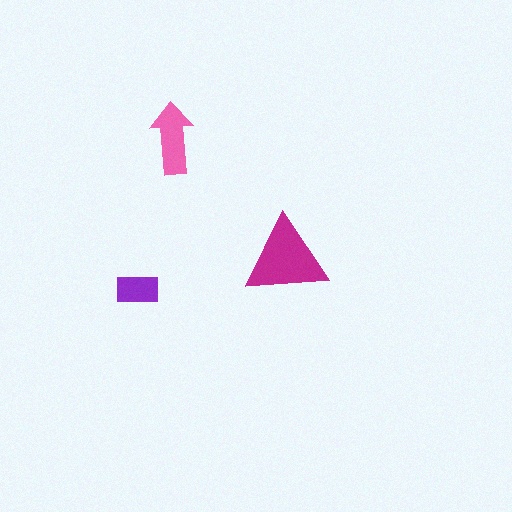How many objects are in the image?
There are 3 objects in the image.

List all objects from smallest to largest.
The purple rectangle, the pink arrow, the magenta triangle.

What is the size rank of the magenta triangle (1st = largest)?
1st.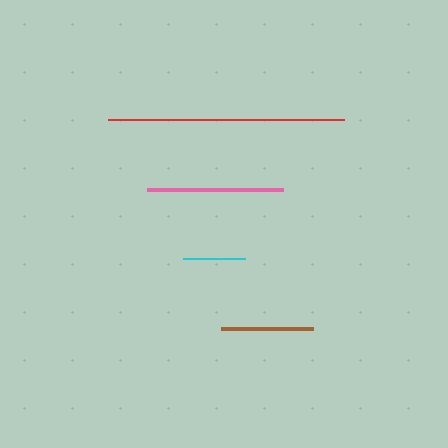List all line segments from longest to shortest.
From longest to shortest: red, pink, brown, cyan.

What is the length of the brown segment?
The brown segment is approximately 92 pixels long.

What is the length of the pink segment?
The pink segment is approximately 135 pixels long.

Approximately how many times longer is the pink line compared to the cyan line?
The pink line is approximately 2.2 times the length of the cyan line.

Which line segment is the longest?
The red line is the longest at approximately 236 pixels.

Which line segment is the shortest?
The cyan line is the shortest at approximately 62 pixels.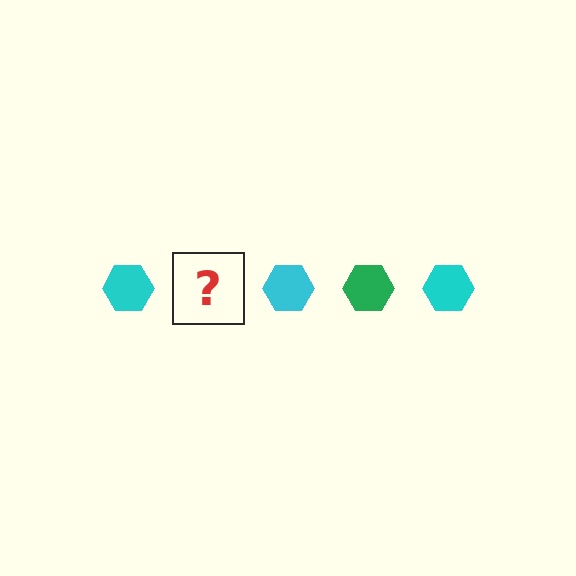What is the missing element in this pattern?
The missing element is a green hexagon.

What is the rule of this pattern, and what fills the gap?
The rule is that the pattern cycles through cyan, green hexagons. The gap should be filled with a green hexagon.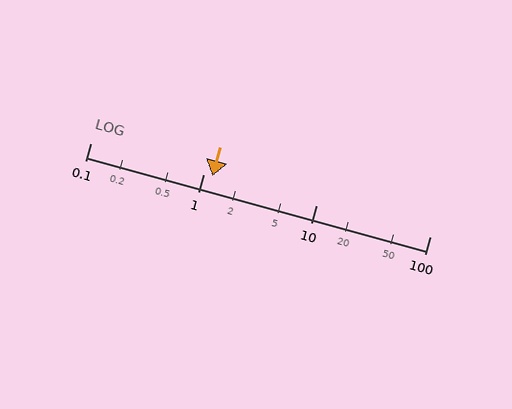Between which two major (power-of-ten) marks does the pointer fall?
The pointer is between 1 and 10.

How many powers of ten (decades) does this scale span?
The scale spans 3 decades, from 0.1 to 100.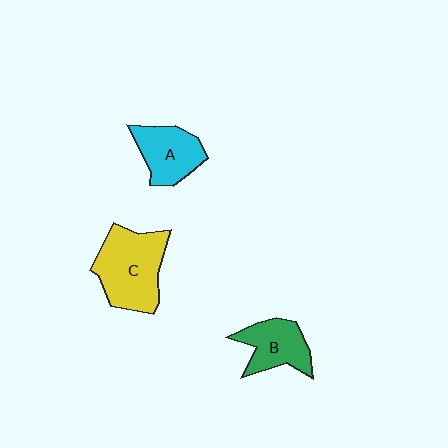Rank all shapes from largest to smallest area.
From largest to smallest: C (yellow), A (cyan), B (green).